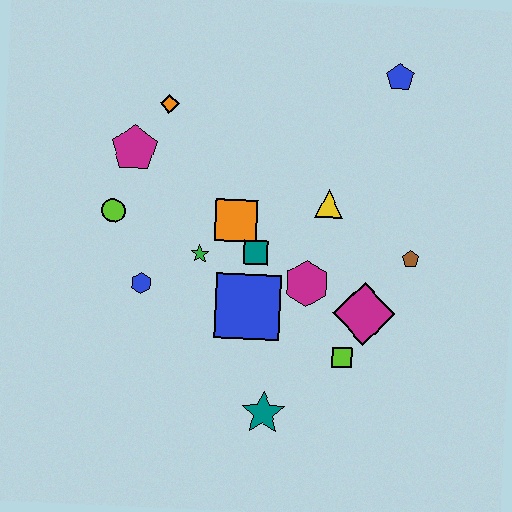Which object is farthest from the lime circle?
The blue pentagon is farthest from the lime circle.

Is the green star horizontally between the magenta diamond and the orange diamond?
Yes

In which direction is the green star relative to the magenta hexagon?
The green star is to the left of the magenta hexagon.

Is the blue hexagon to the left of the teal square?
Yes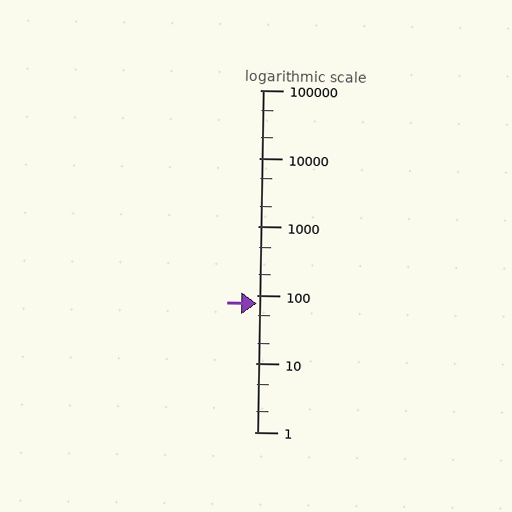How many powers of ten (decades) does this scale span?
The scale spans 5 decades, from 1 to 100000.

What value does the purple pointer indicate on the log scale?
The pointer indicates approximately 75.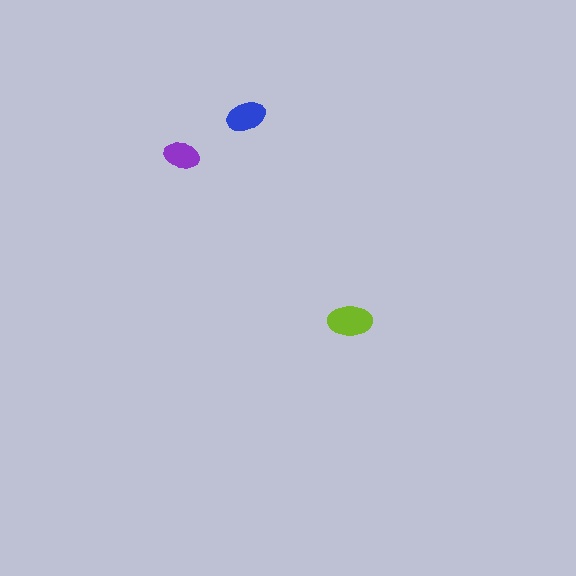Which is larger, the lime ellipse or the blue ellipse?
The lime one.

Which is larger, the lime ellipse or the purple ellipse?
The lime one.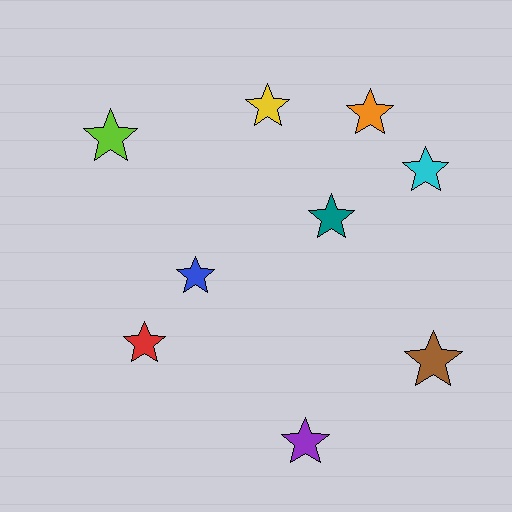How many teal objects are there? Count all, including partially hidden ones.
There is 1 teal object.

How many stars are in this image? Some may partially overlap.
There are 9 stars.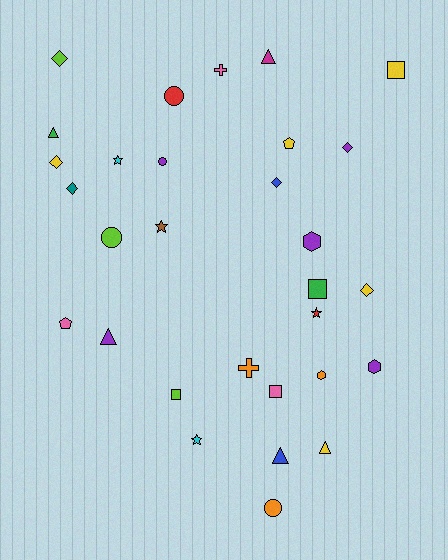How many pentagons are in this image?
There are 2 pentagons.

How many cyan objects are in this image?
There are 2 cyan objects.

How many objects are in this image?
There are 30 objects.